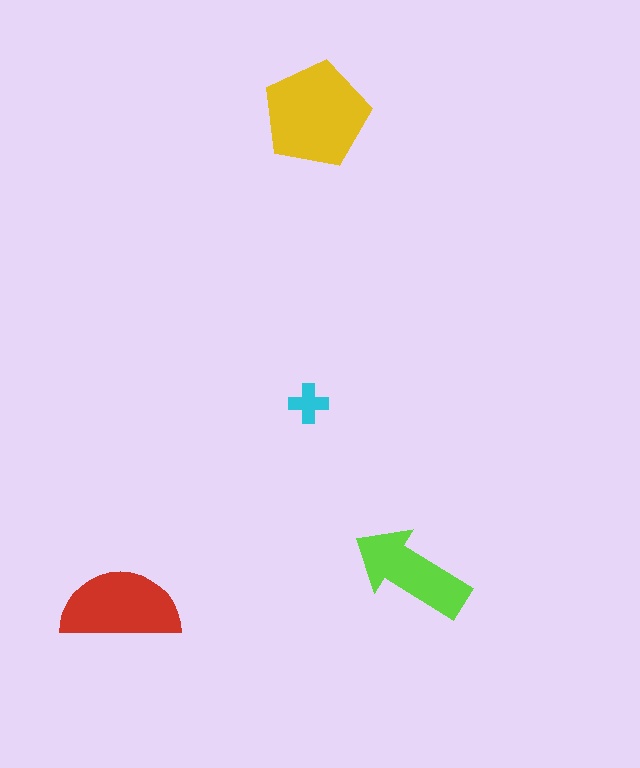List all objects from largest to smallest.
The yellow pentagon, the red semicircle, the lime arrow, the cyan cross.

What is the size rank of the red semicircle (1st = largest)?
2nd.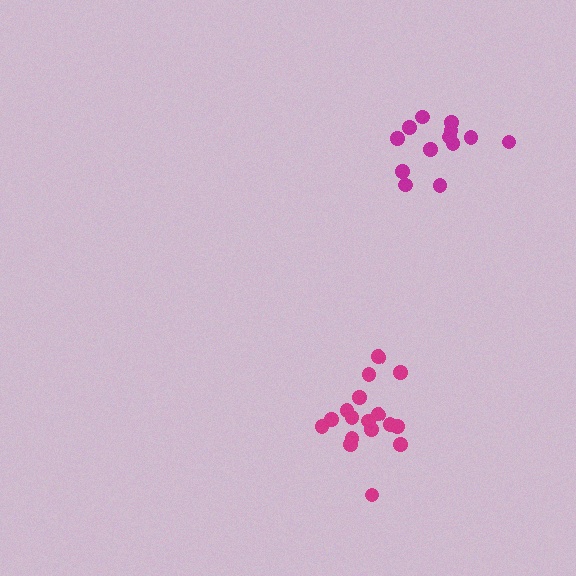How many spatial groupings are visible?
There are 2 spatial groupings.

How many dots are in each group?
Group 1: 17 dots, Group 2: 13 dots (30 total).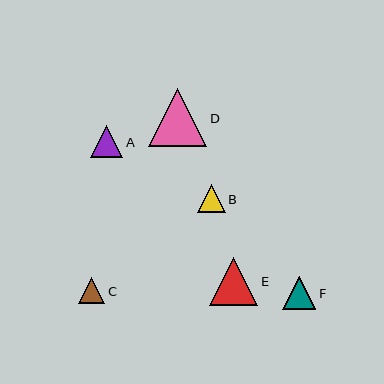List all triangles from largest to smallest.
From largest to smallest: D, E, F, A, B, C.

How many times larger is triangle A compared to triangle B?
Triangle A is approximately 1.2 times the size of triangle B.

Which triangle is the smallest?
Triangle C is the smallest with a size of approximately 26 pixels.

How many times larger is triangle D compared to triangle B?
Triangle D is approximately 2.1 times the size of triangle B.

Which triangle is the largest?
Triangle D is the largest with a size of approximately 58 pixels.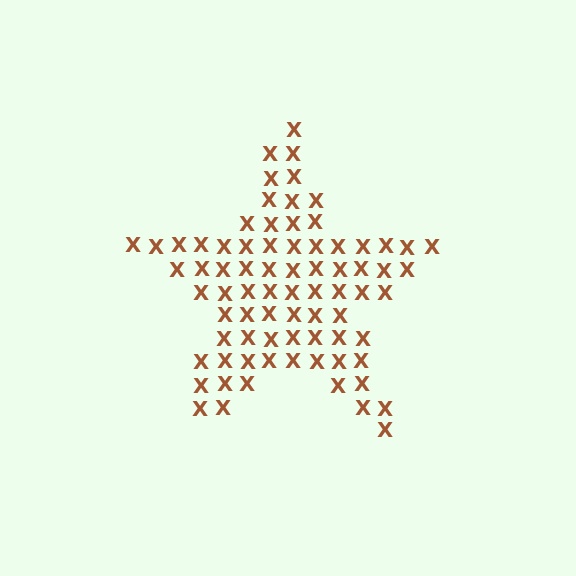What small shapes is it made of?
It is made of small letter X's.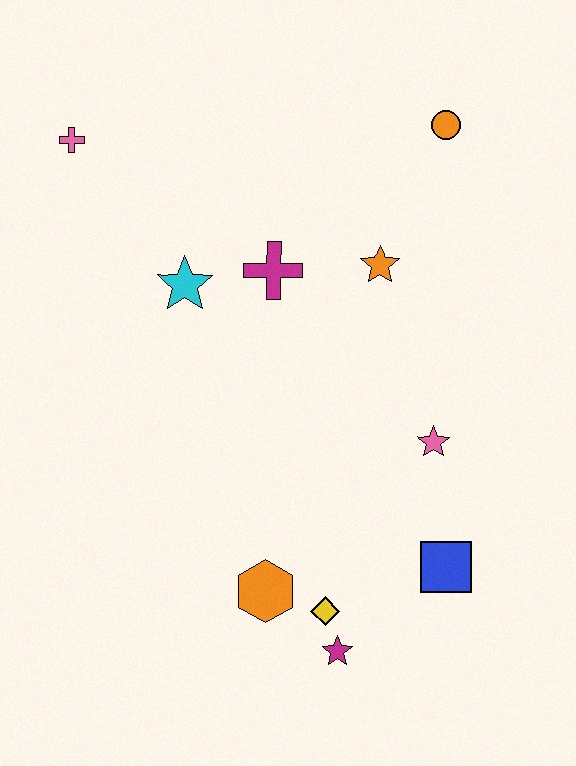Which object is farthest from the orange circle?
The magenta star is farthest from the orange circle.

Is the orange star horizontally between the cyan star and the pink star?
Yes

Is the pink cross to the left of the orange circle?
Yes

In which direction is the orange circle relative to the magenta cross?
The orange circle is to the right of the magenta cross.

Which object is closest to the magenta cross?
The cyan star is closest to the magenta cross.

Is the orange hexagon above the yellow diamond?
Yes